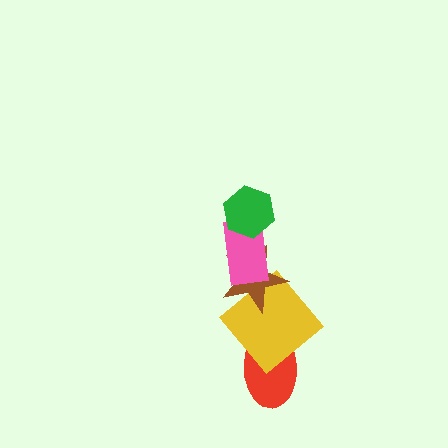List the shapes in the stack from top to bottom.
From top to bottom: the green hexagon, the pink rectangle, the brown star, the yellow diamond, the red ellipse.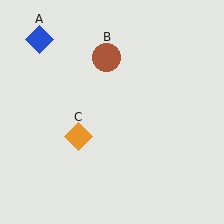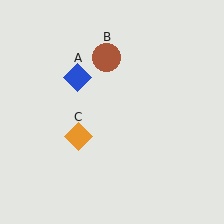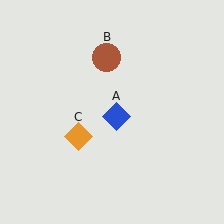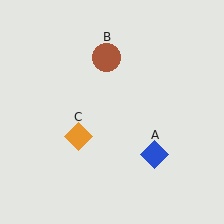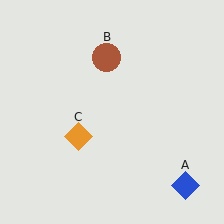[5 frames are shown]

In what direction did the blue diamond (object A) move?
The blue diamond (object A) moved down and to the right.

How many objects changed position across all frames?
1 object changed position: blue diamond (object A).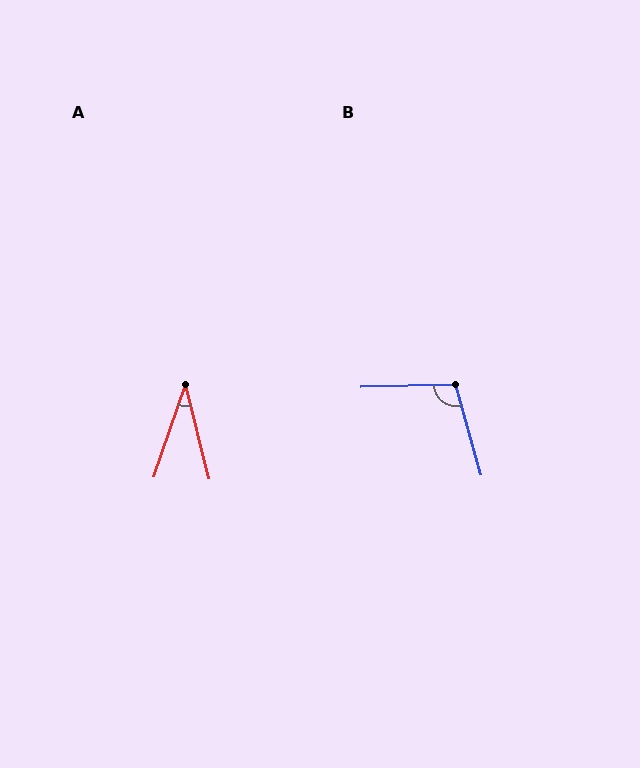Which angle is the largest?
B, at approximately 104 degrees.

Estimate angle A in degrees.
Approximately 33 degrees.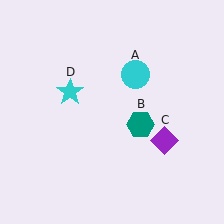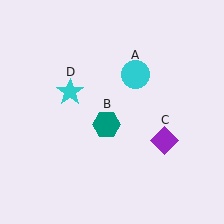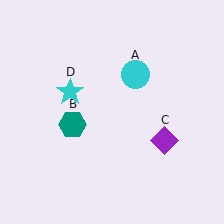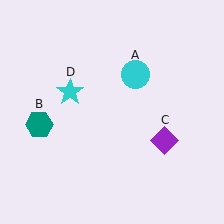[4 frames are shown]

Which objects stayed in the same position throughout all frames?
Cyan circle (object A) and purple diamond (object C) and cyan star (object D) remained stationary.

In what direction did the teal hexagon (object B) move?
The teal hexagon (object B) moved left.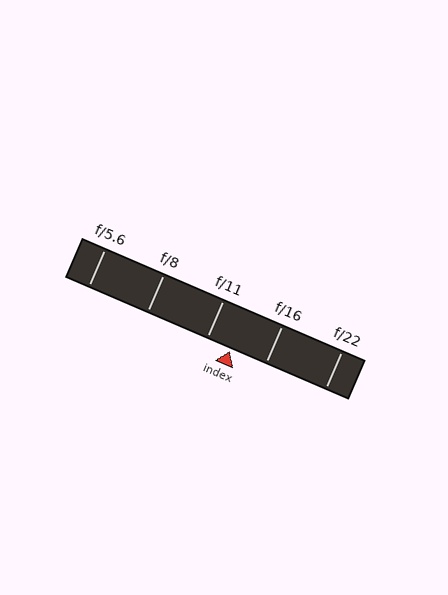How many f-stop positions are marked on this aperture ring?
There are 5 f-stop positions marked.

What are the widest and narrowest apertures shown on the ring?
The widest aperture shown is f/5.6 and the narrowest is f/22.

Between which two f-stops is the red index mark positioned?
The index mark is between f/11 and f/16.